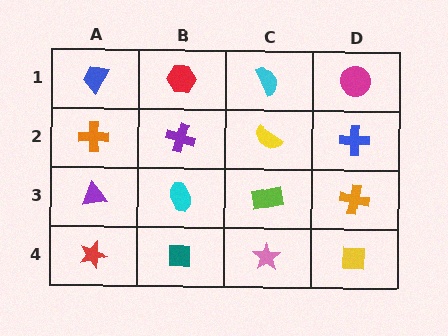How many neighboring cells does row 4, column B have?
3.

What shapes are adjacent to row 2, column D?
A magenta circle (row 1, column D), an orange cross (row 3, column D), a yellow semicircle (row 2, column C).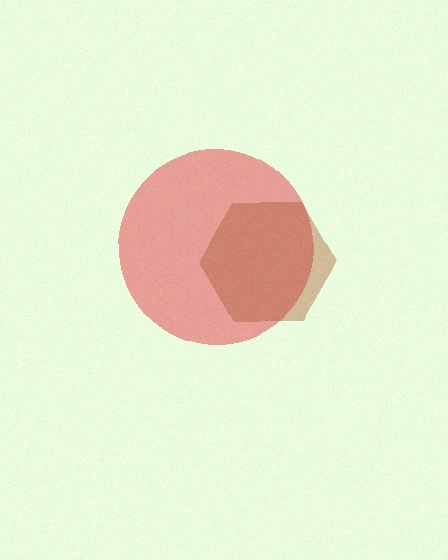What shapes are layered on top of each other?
The layered shapes are: a red circle, a brown hexagon.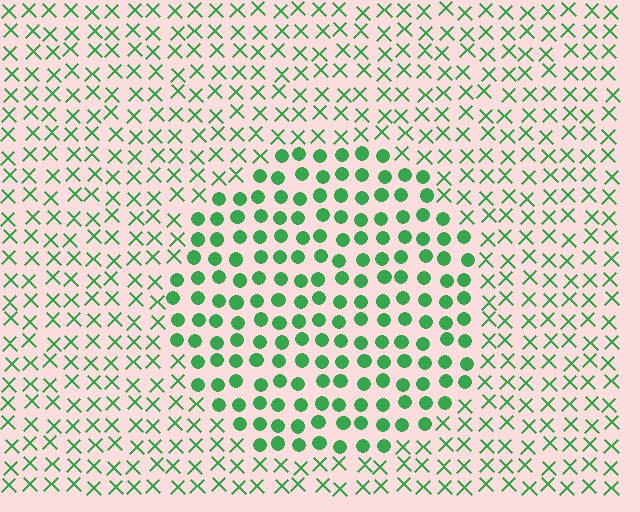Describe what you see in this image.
The image is filled with small green elements arranged in a uniform grid. A circle-shaped region contains circles, while the surrounding area contains X marks. The boundary is defined purely by the change in element shape.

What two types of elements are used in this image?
The image uses circles inside the circle region and X marks outside it.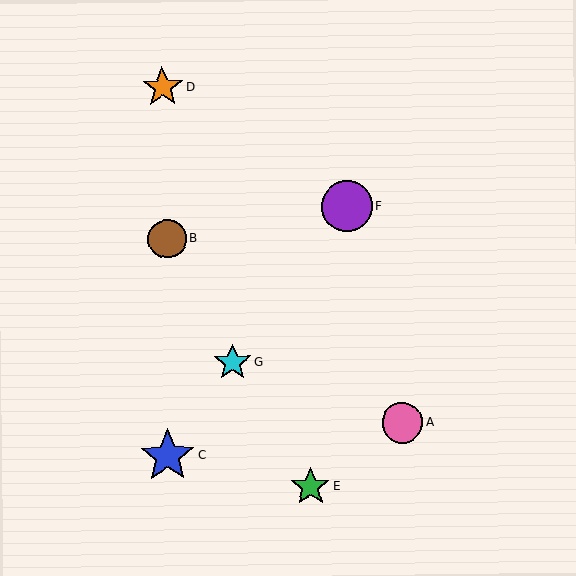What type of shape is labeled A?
Shape A is a pink circle.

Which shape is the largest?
The blue star (labeled C) is the largest.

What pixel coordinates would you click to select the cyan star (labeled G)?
Click at (232, 362) to select the cyan star G.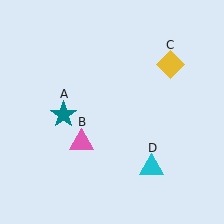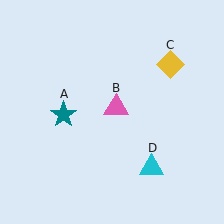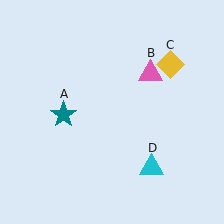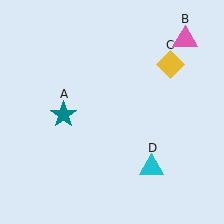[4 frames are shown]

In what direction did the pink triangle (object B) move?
The pink triangle (object B) moved up and to the right.